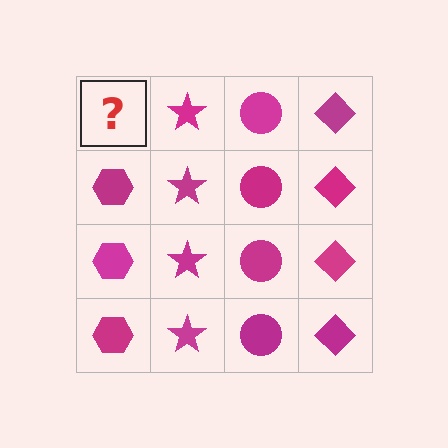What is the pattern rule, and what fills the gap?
The rule is that each column has a consistent shape. The gap should be filled with a magenta hexagon.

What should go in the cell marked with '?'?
The missing cell should contain a magenta hexagon.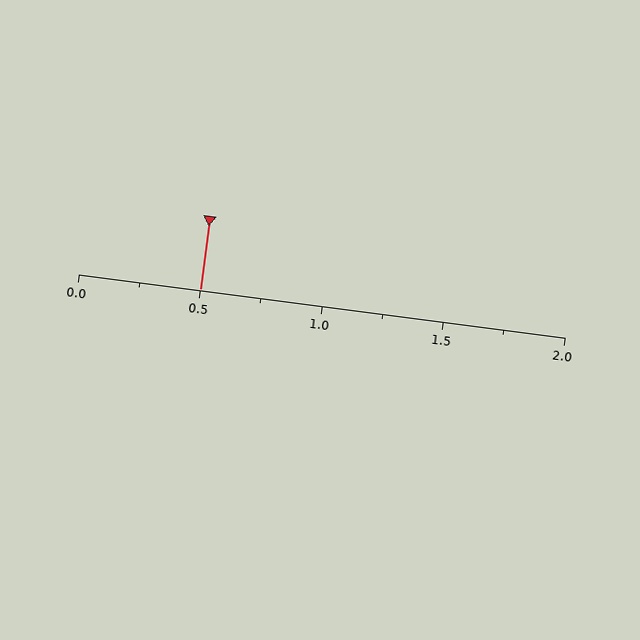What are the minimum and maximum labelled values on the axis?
The axis runs from 0.0 to 2.0.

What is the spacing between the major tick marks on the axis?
The major ticks are spaced 0.5 apart.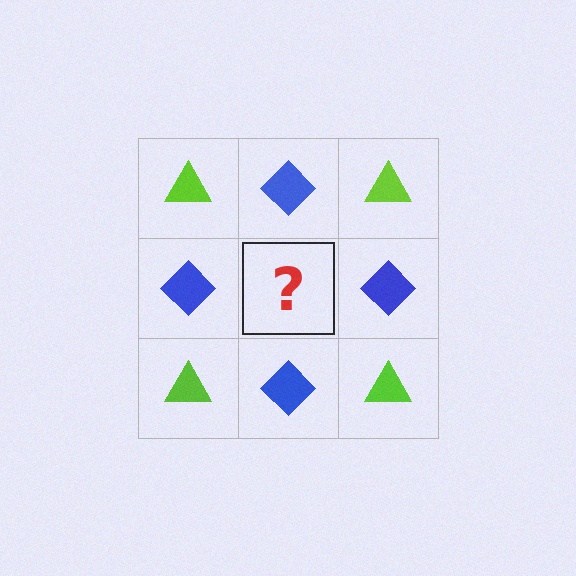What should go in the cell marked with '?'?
The missing cell should contain a lime triangle.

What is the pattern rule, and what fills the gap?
The rule is that it alternates lime triangle and blue diamond in a checkerboard pattern. The gap should be filled with a lime triangle.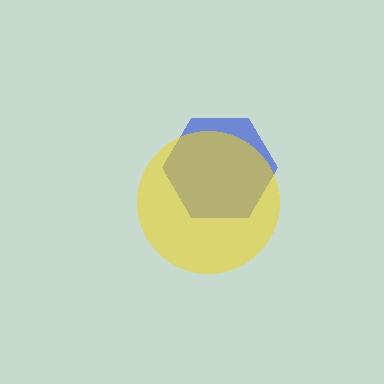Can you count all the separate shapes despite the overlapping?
Yes, there are 2 separate shapes.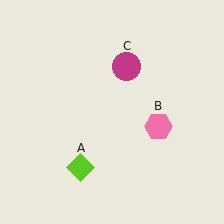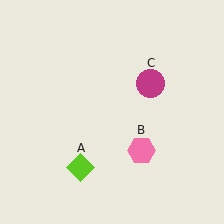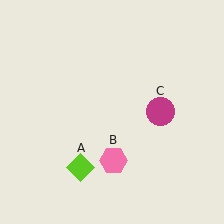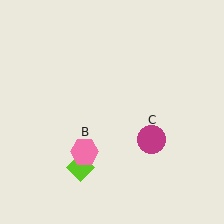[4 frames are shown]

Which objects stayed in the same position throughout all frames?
Lime diamond (object A) remained stationary.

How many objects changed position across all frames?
2 objects changed position: pink hexagon (object B), magenta circle (object C).